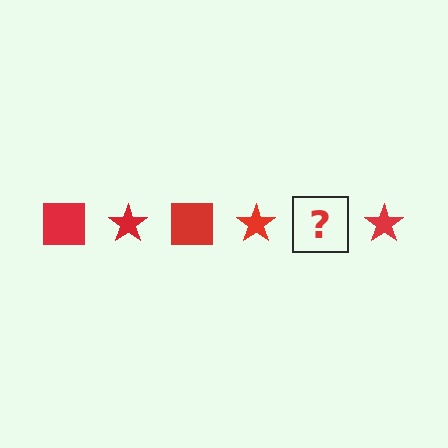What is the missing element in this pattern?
The missing element is a red square.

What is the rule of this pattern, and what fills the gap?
The rule is that the pattern cycles through square, star shapes in red. The gap should be filled with a red square.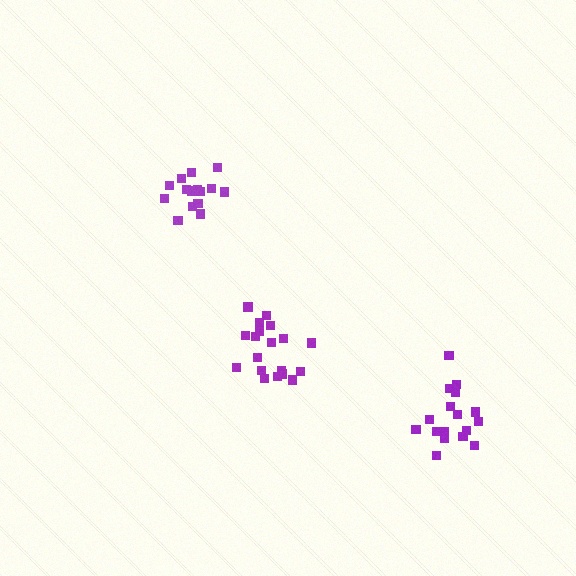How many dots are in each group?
Group 1: 15 dots, Group 2: 17 dots, Group 3: 19 dots (51 total).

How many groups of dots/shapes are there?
There are 3 groups.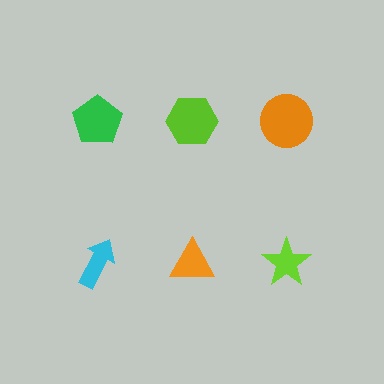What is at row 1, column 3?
An orange circle.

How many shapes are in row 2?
3 shapes.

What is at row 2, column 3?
A lime star.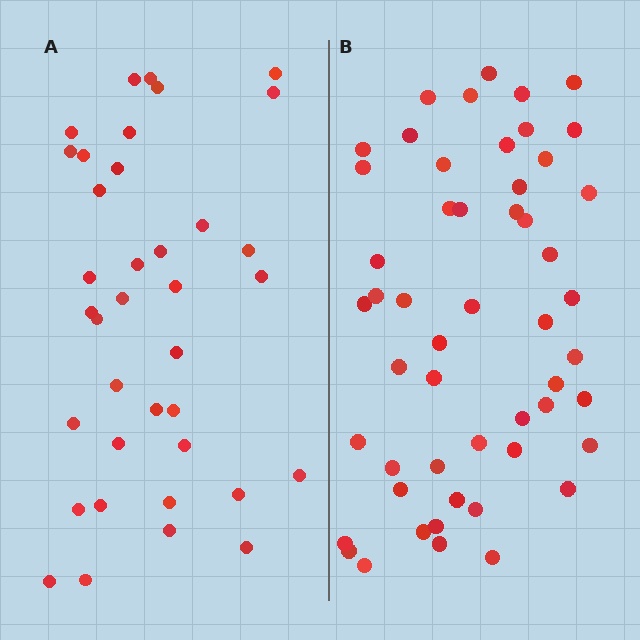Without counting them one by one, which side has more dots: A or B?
Region B (the right region) has more dots.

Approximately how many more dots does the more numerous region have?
Region B has approximately 15 more dots than region A.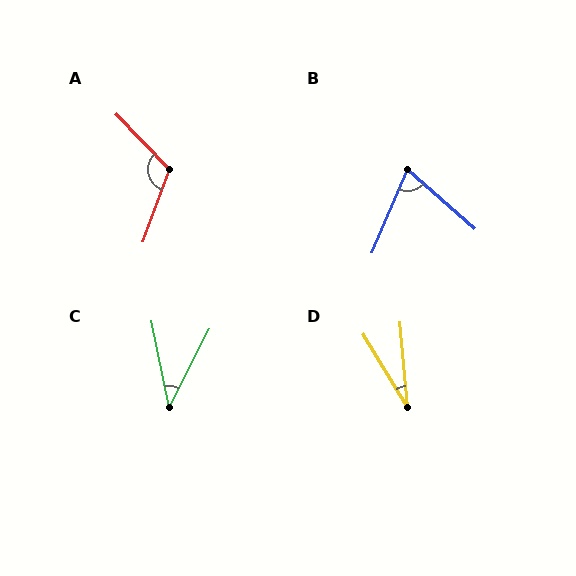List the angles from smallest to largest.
D (26°), C (39°), B (72°), A (116°).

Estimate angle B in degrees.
Approximately 72 degrees.